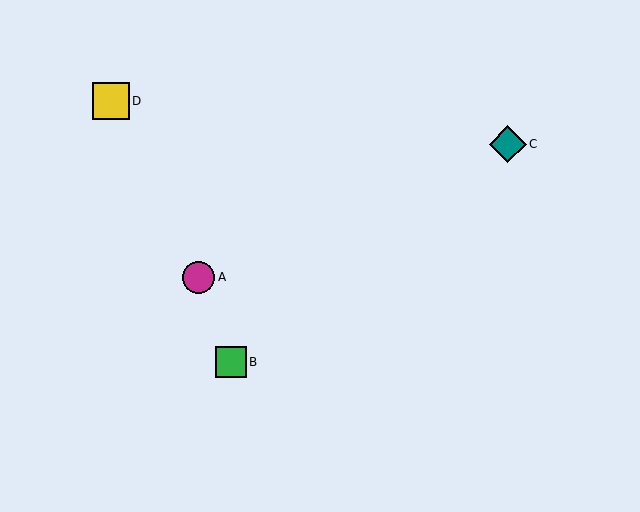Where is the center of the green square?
The center of the green square is at (231, 362).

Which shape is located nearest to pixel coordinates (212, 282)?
The magenta circle (labeled A) at (198, 277) is nearest to that location.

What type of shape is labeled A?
Shape A is a magenta circle.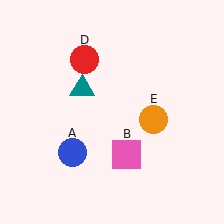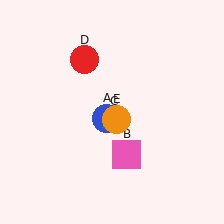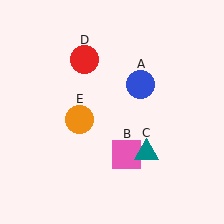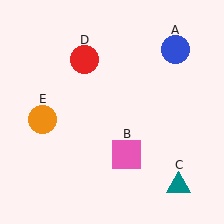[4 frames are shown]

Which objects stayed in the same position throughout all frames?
Pink square (object B) and red circle (object D) remained stationary.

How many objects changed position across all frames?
3 objects changed position: blue circle (object A), teal triangle (object C), orange circle (object E).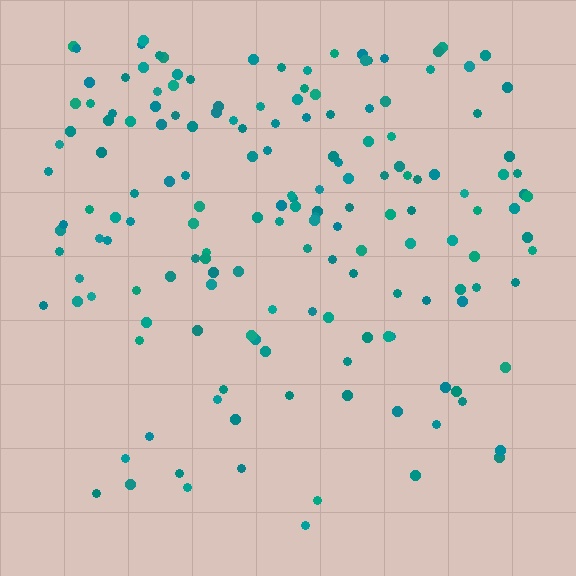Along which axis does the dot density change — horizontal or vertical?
Vertical.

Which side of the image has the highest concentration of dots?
The top.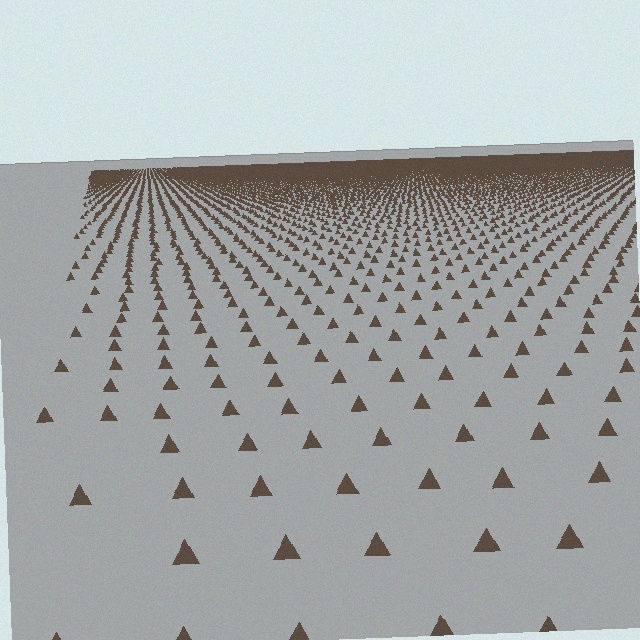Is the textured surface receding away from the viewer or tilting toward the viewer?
The surface is receding away from the viewer. Texture elements get smaller and denser toward the top.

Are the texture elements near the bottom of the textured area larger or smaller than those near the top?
Larger. Near the bottom, elements are closer to the viewer and appear at a bigger on-screen size.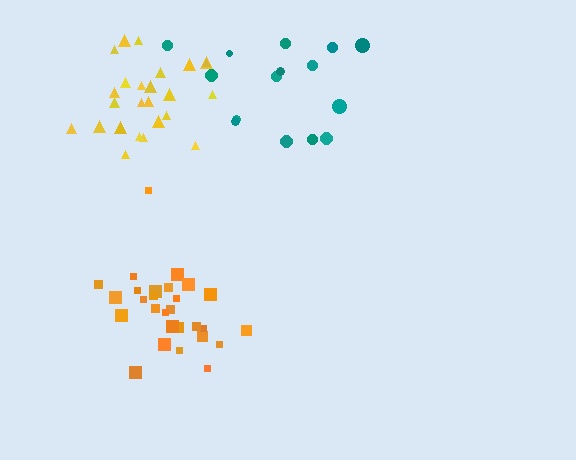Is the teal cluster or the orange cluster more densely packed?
Orange.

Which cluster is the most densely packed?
Yellow.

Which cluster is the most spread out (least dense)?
Teal.